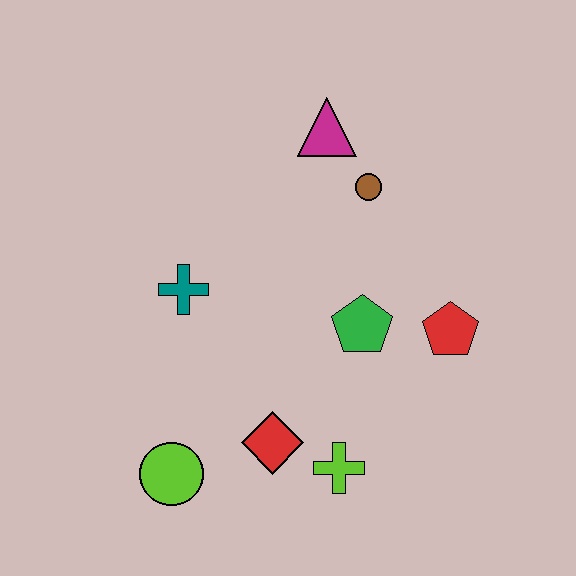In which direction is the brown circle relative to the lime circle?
The brown circle is above the lime circle.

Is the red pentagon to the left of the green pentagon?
No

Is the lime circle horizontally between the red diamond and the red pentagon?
No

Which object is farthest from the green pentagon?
The lime circle is farthest from the green pentagon.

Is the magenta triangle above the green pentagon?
Yes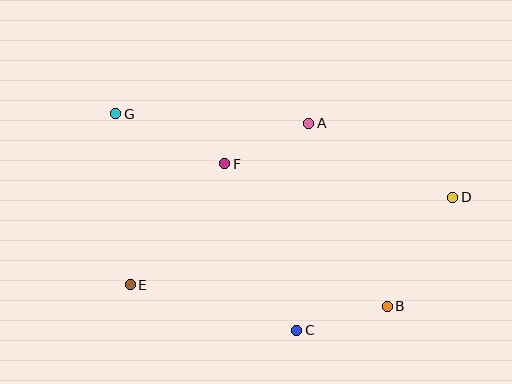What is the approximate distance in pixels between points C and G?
The distance between C and G is approximately 282 pixels.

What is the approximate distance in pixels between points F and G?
The distance between F and G is approximately 120 pixels.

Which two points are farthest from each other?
Points D and G are farthest from each other.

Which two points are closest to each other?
Points A and F are closest to each other.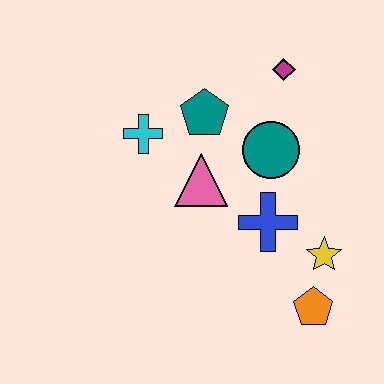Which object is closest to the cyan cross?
The teal pentagon is closest to the cyan cross.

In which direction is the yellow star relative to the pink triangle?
The yellow star is to the right of the pink triangle.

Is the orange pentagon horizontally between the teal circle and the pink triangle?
No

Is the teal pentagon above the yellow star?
Yes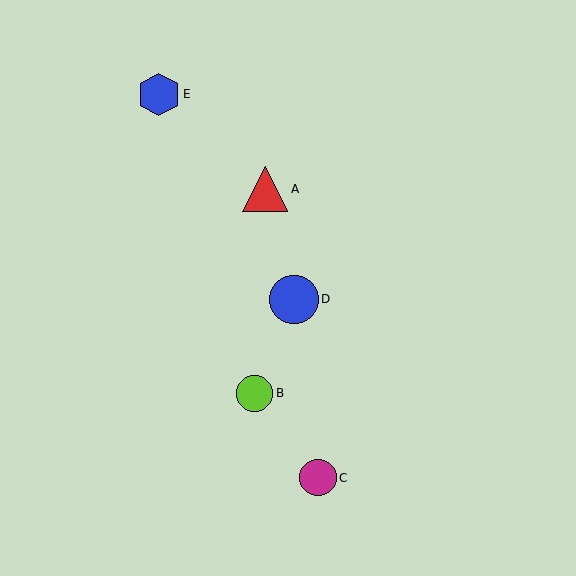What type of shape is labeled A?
Shape A is a red triangle.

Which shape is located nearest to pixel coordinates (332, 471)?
The magenta circle (labeled C) at (318, 478) is nearest to that location.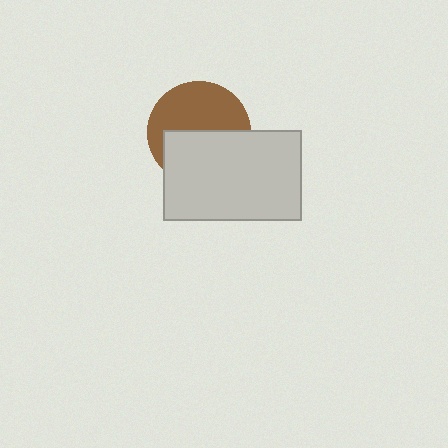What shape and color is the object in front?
The object in front is a light gray rectangle.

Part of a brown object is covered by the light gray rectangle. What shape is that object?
It is a circle.